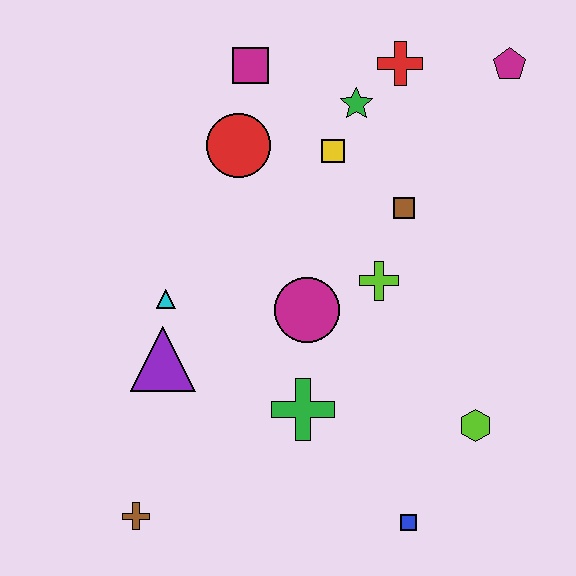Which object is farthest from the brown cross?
The magenta pentagon is farthest from the brown cross.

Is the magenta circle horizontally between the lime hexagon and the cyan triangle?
Yes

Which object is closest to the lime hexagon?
The blue square is closest to the lime hexagon.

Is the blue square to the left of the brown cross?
No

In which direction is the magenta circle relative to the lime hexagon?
The magenta circle is to the left of the lime hexagon.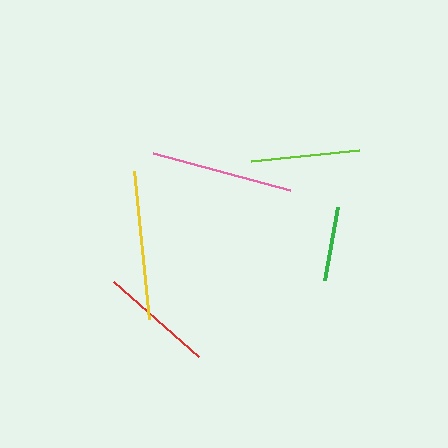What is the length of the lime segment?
The lime segment is approximately 109 pixels long.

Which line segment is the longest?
The yellow line is the longest at approximately 149 pixels.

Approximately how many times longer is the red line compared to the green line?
The red line is approximately 1.5 times the length of the green line.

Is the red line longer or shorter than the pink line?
The pink line is longer than the red line.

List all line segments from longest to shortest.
From longest to shortest: yellow, pink, red, lime, green.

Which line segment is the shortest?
The green line is the shortest at approximately 74 pixels.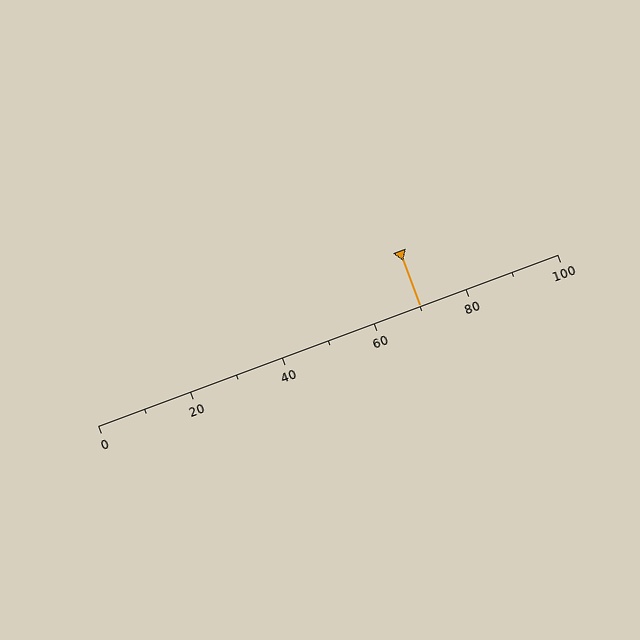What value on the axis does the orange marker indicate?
The marker indicates approximately 70.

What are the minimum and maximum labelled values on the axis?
The axis runs from 0 to 100.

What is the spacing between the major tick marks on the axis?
The major ticks are spaced 20 apart.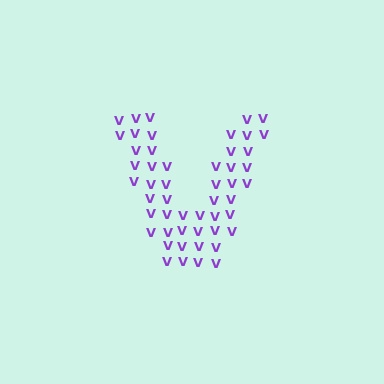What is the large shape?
The large shape is the letter V.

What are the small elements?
The small elements are letter V's.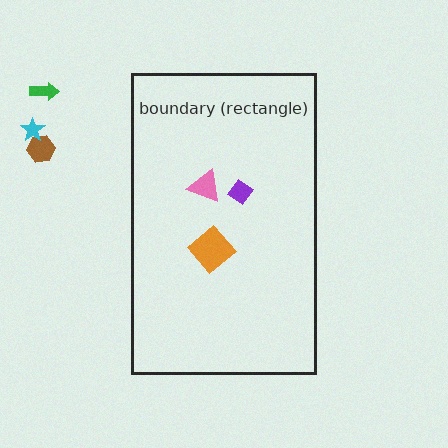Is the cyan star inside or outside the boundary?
Outside.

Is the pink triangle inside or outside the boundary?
Inside.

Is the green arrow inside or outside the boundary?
Outside.